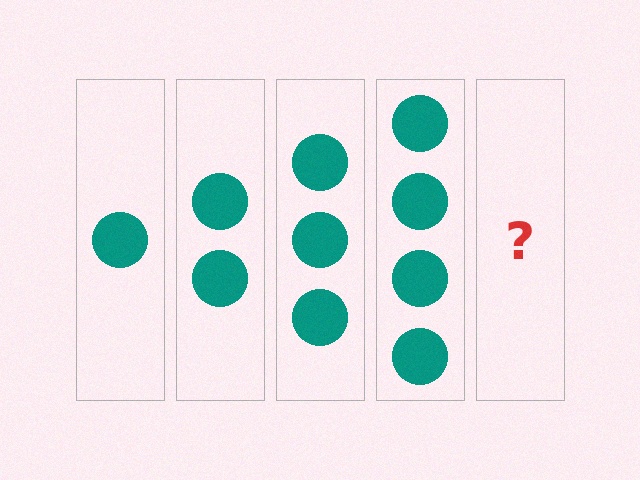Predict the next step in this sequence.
The next step is 5 circles.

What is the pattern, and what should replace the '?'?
The pattern is that each step adds one more circle. The '?' should be 5 circles.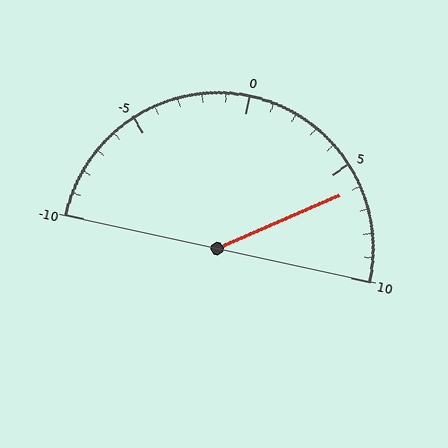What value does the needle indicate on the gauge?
The needle indicates approximately 6.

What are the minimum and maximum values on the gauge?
The gauge ranges from -10 to 10.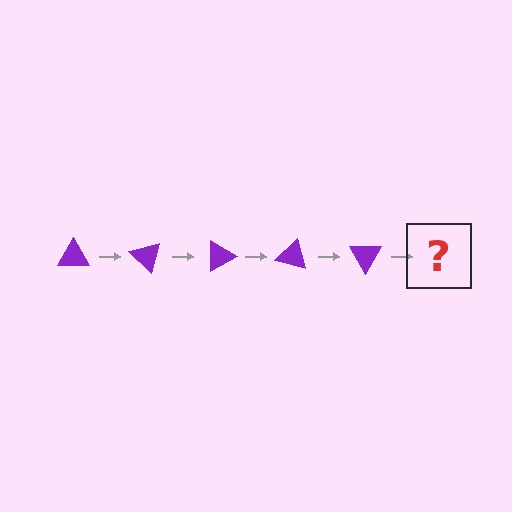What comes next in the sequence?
The next element should be a purple triangle rotated 225 degrees.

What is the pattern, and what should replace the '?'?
The pattern is that the triangle rotates 45 degrees each step. The '?' should be a purple triangle rotated 225 degrees.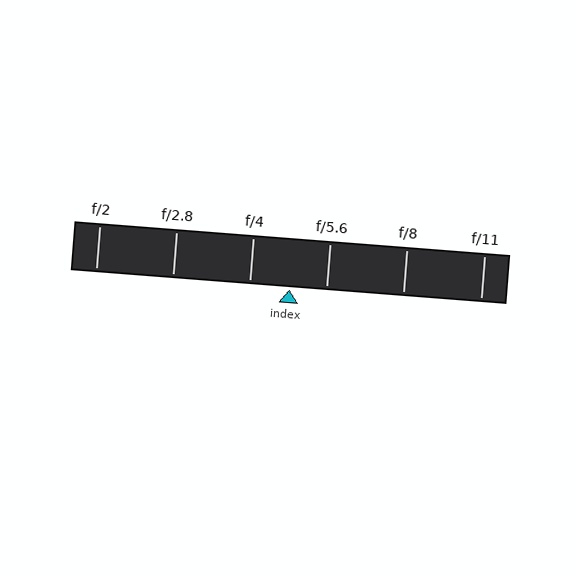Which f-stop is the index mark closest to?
The index mark is closest to f/5.6.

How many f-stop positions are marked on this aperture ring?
There are 6 f-stop positions marked.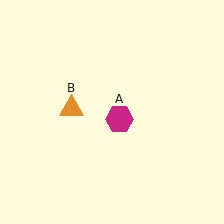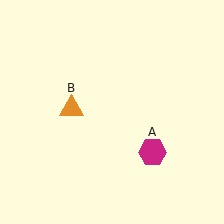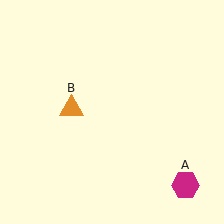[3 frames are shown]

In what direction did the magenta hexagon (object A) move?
The magenta hexagon (object A) moved down and to the right.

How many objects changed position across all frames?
1 object changed position: magenta hexagon (object A).